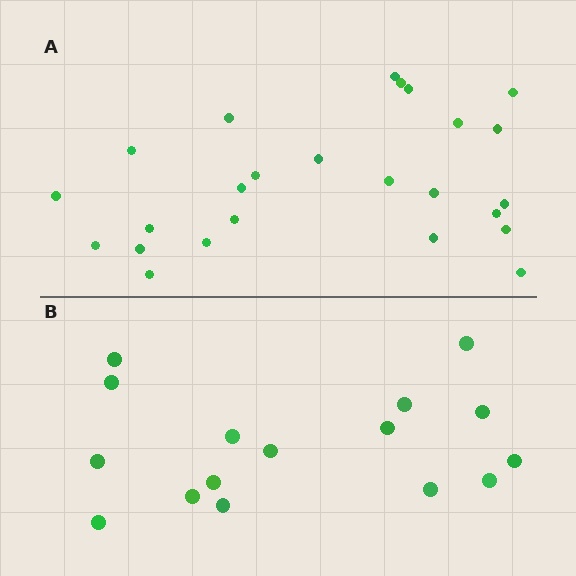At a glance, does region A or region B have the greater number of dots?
Region A (the top region) has more dots.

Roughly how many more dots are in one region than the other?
Region A has roughly 8 or so more dots than region B.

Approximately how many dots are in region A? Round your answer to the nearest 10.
About 20 dots. (The exact count is 25, which rounds to 20.)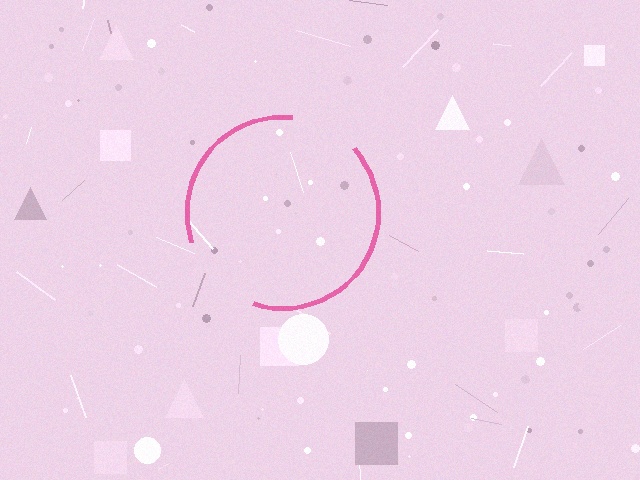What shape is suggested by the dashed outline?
The dashed outline suggests a circle.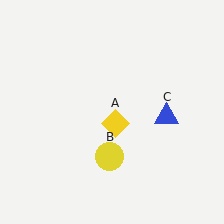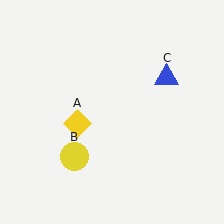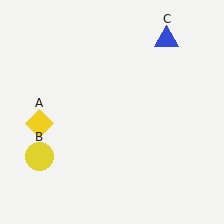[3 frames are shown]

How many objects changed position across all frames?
3 objects changed position: yellow diamond (object A), yellow circle (object B), blue triangle (object C).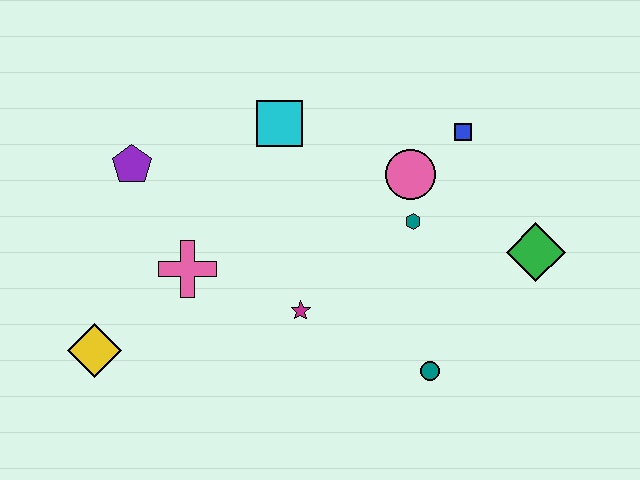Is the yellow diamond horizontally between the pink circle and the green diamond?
No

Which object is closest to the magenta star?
The pink cross is closest to the magenta star.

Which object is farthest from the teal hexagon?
The yellow diamond is farthest from the teal hexagon.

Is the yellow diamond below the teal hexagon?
Yes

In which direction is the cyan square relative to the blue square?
The cyan square is to the left of the blue square.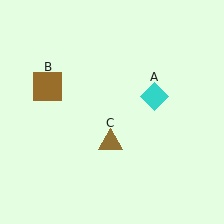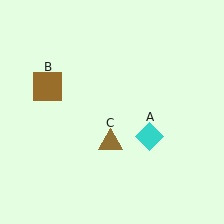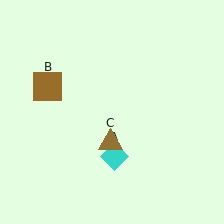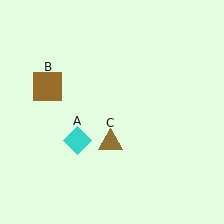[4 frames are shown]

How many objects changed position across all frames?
1 object changed position: cyan diamond (object A).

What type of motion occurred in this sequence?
The cyan diamond (object A) rotated clockwise around the center of the scene.